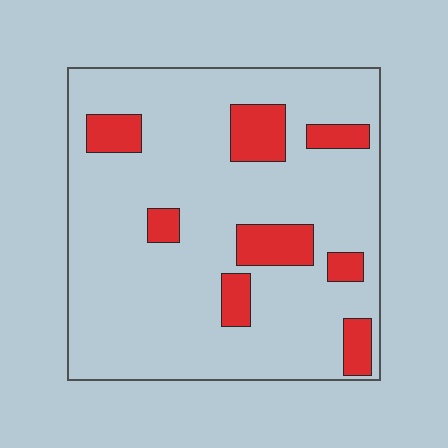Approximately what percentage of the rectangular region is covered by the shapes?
Approximately 15%.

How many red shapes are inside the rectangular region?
8.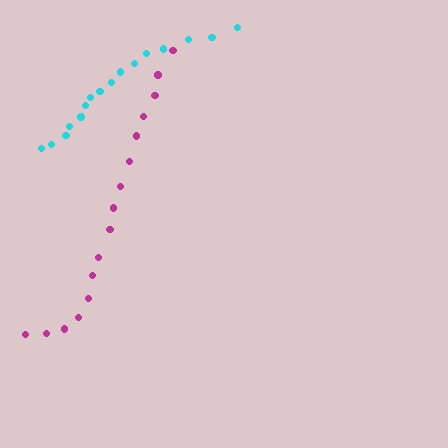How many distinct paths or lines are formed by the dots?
There are 2 distinct paths.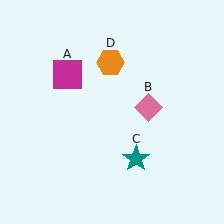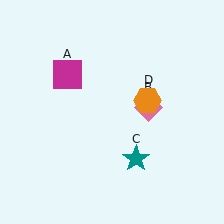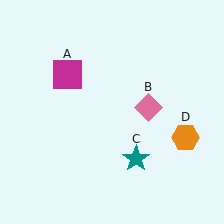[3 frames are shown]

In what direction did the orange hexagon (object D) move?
The orange hexagon (object D) moved down and to the right.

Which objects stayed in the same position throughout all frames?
Magenta square (object A) and pink diamond (object B) and teal star (object C) remained stationary.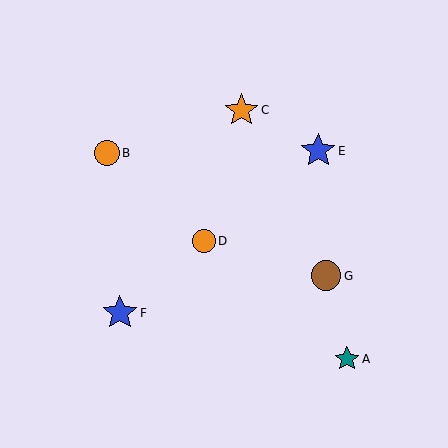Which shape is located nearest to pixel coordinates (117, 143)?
The orange circle (labeled B) at (107, 153) is nearest to that location.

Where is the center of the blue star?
The center of the blue star is at (318, 151).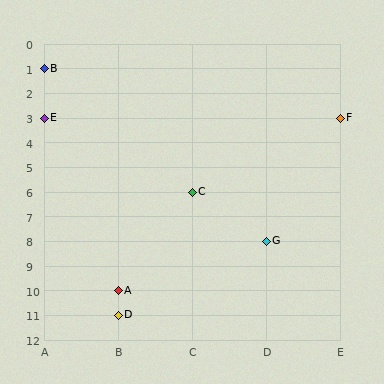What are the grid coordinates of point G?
Point G is at grid coordinates (D, 8).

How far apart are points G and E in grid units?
Points G and E are 3 columns and 5 rows apart (about 5.8 grid units diagonally).